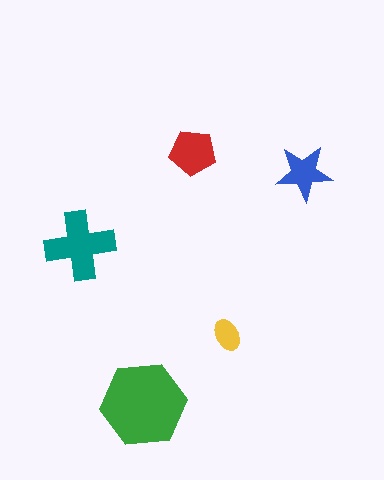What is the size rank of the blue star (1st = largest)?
4th.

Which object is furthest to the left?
The teal cross is leftmost.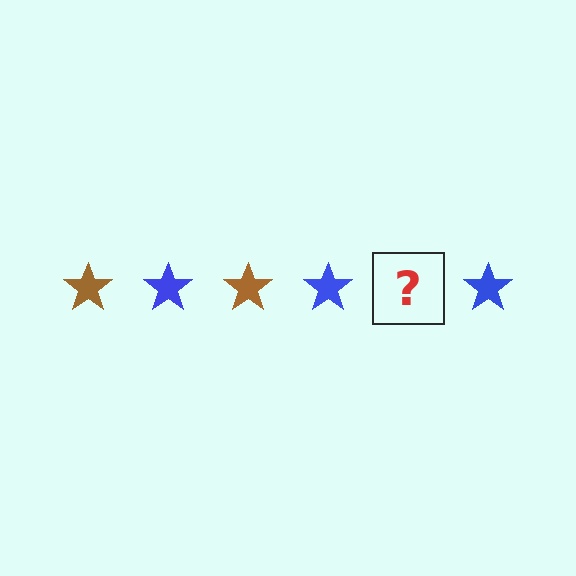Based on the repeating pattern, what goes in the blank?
The blank should be a brown star.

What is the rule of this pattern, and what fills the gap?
The rule is that the pattern cycles through brown, blue stars. The gap should be filled with a brown star.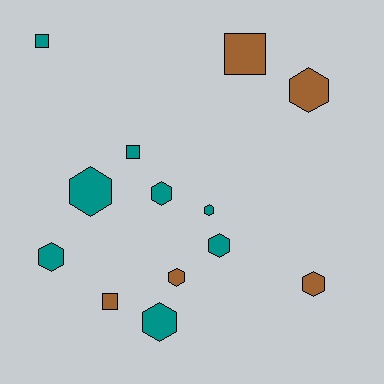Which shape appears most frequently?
Hexagon, with 9 objects.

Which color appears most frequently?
Teal, with 8 objects.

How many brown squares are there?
There are 2 brown squares.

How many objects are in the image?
There are 13 objects.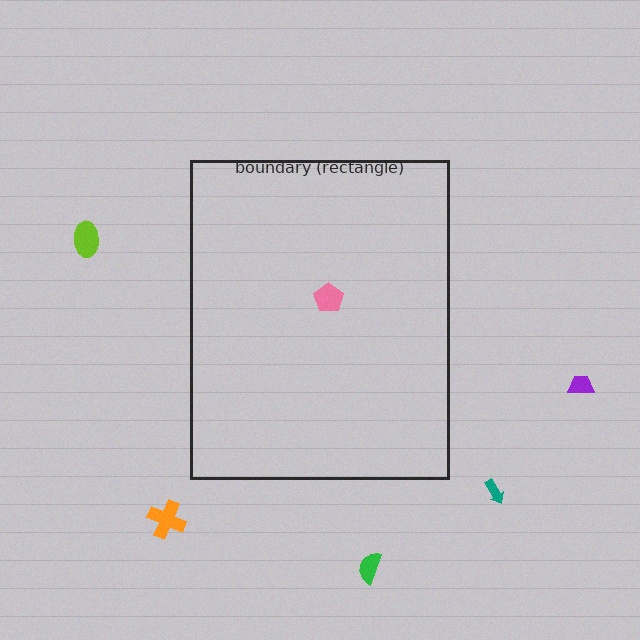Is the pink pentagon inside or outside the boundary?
Inside.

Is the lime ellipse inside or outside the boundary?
Outside.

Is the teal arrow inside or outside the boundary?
Outside.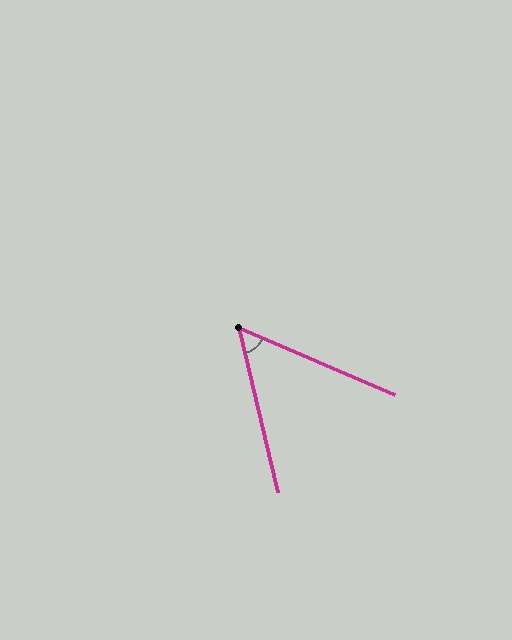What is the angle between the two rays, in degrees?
Approximately 53 degrees.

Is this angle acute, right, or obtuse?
It is acute.